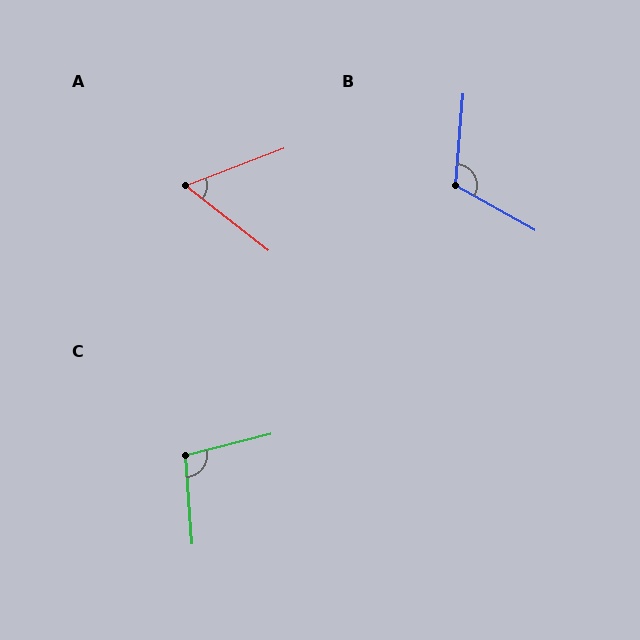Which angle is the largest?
B, at approximately 114 degrees.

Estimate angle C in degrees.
Approximately 100 degrees.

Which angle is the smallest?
A, at approximately 59 degrees.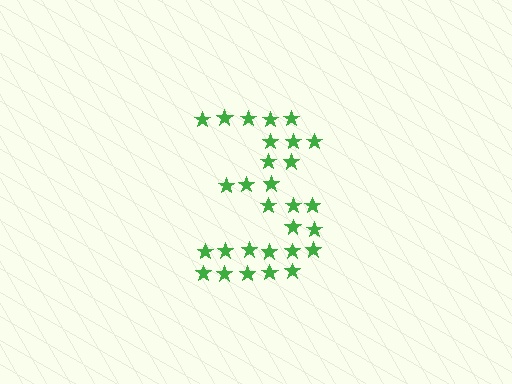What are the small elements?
The small elements are stars.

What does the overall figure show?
The overall figure shows the digit 3.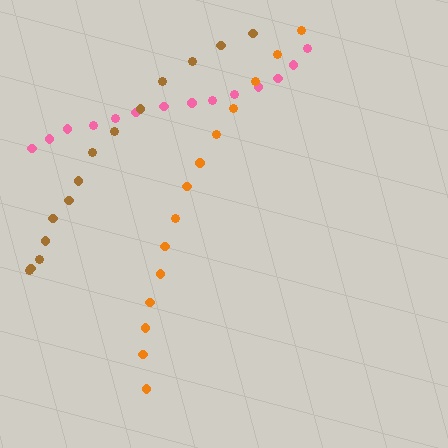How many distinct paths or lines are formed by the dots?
There are 3 distinct paths.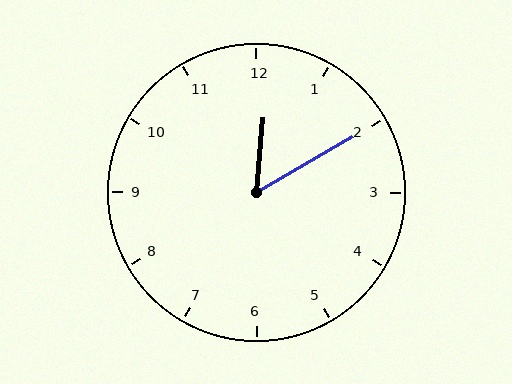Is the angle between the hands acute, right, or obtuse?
It is acute.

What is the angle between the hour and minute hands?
Approximately 55 degrees.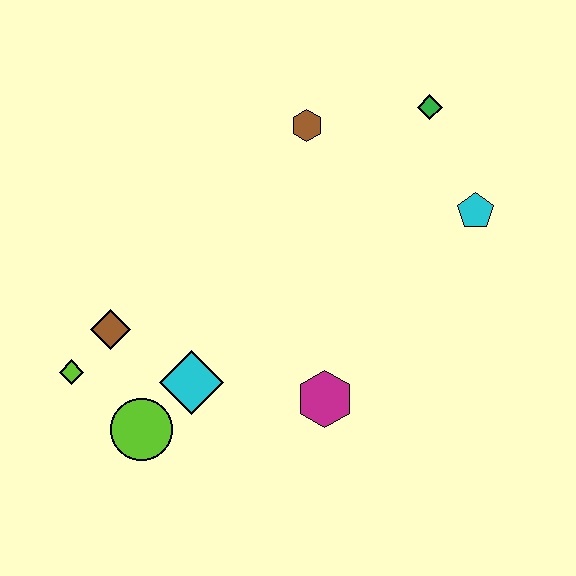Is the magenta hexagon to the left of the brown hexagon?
No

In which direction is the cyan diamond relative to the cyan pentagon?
The cyan diamond is to the left of the cyan pentagon.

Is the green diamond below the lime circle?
No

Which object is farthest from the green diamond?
The lime diamond is farthest from the green diamond.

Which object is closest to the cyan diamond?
The lime circle is closest to the cyan diamond.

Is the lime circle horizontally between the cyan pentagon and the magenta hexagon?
No